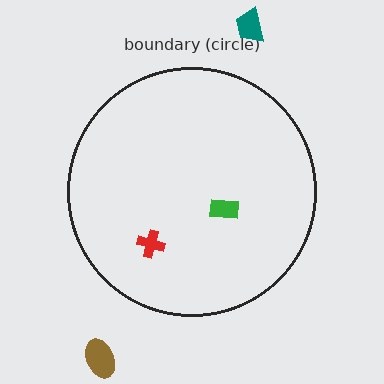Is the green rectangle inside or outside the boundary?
Inside.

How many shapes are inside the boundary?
2 inside, 2 outside.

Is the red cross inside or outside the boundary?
Inside.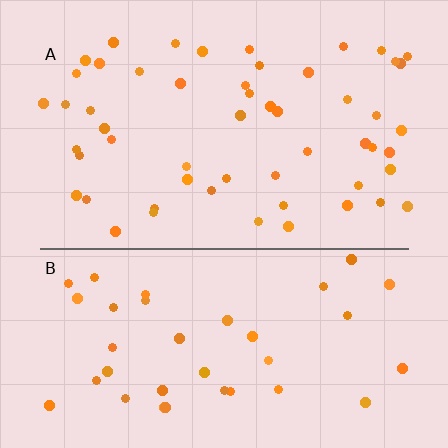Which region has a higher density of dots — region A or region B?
A (the top).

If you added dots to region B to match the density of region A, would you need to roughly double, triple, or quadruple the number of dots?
Approximately double.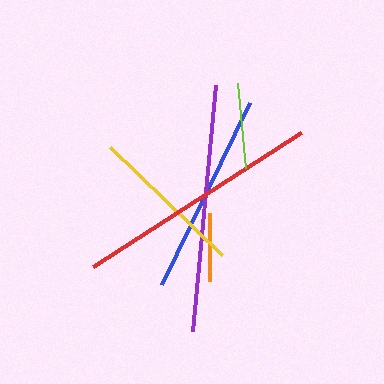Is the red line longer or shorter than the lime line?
The red line is longer than the lime line.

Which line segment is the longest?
The purple line is the longest at approximately 248 pixels.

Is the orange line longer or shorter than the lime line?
The lime line is longer than the orange line.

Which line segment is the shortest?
The orange line is the shortest at approximately 67 pixels.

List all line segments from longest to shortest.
From longest to shortest: purple, red, blue, yellow, lime, orange.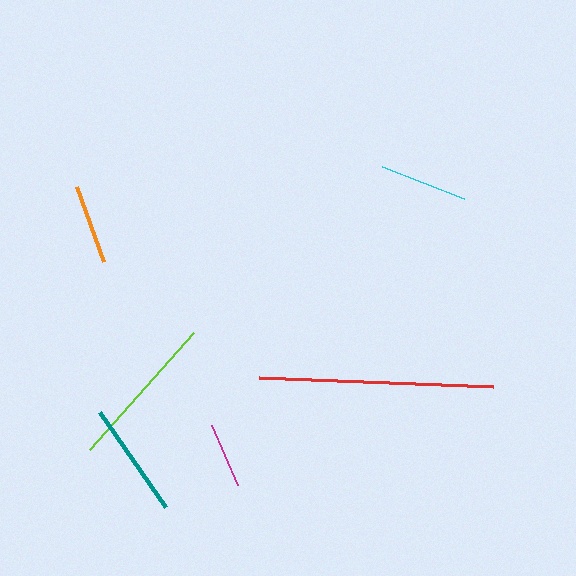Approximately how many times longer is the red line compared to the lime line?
The red line is approximately 1.5 times the length of the lime line.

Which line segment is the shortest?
The magenta line is the shortest at approximately 65 pixels.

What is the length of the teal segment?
The teal segment is approximately 116 pixels long.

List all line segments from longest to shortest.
From longest to shortest: red, lime, teal, cyan, orange, magenta.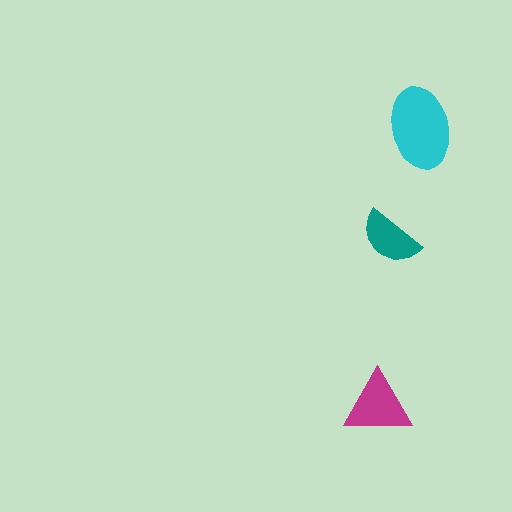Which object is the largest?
The cyan ellipse.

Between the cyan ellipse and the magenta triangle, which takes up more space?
The cyan ellipse.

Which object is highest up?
The cyan ellipse is topmost.